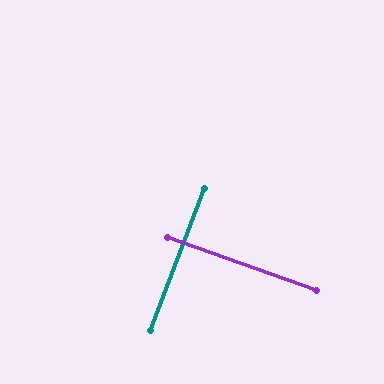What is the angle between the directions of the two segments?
Approximately 88 degrees.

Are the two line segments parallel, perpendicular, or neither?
Perpendicular — they meet at approximately 88°.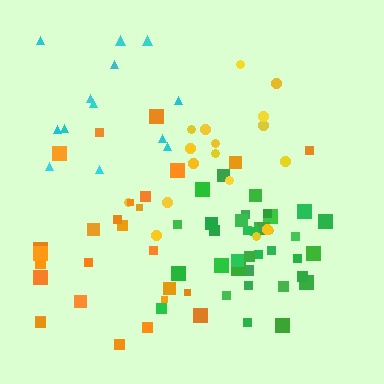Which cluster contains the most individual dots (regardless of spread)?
Green (35).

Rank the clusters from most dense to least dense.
green, yellow, orange, cyan.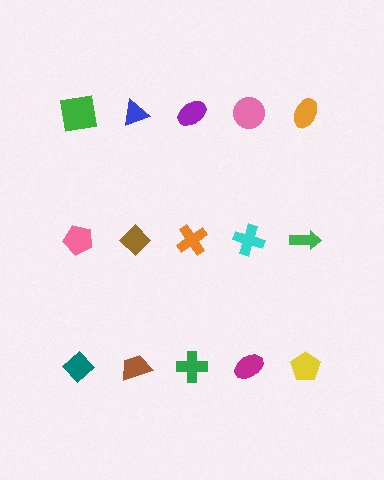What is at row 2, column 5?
A green arrow.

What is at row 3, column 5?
A yellow pentagon.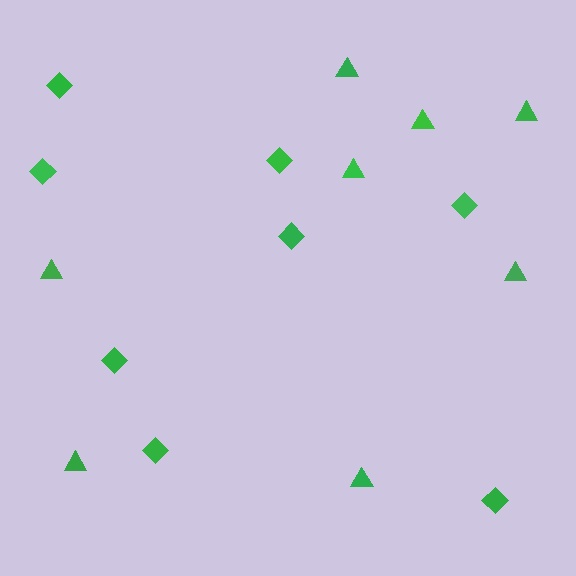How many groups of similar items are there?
There are 2 groups: one group of triangles (8) and one group of diamonds (8).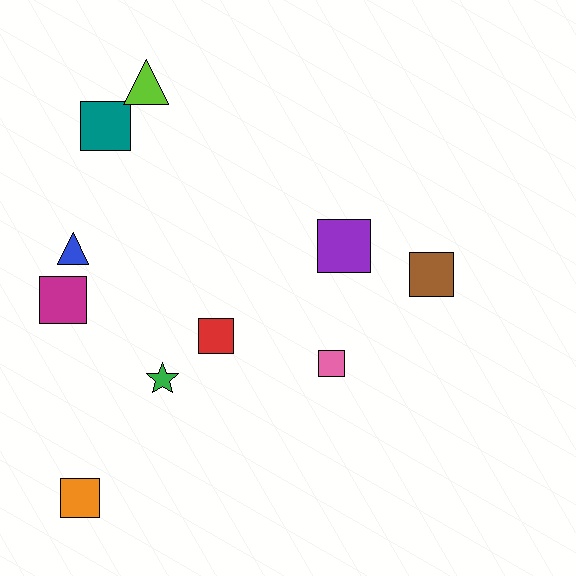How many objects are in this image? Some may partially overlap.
There are 10 objects.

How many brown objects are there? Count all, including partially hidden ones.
There is 1 brown object.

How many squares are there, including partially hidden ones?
There are 7 squares.